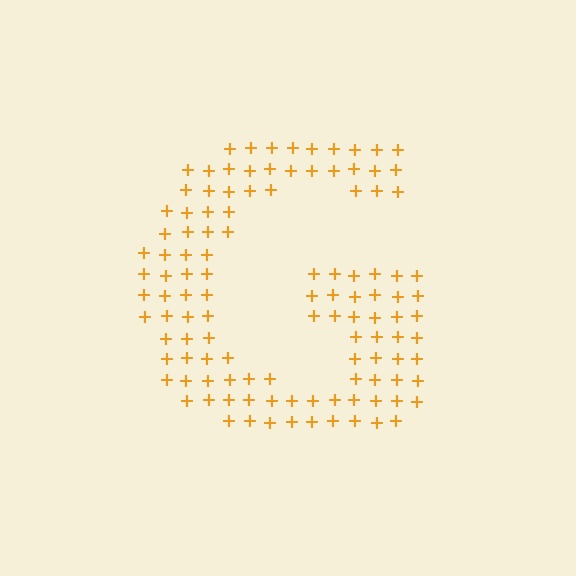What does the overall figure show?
The overall figure shows the letter G.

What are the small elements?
The small elements are plus signs.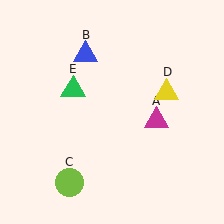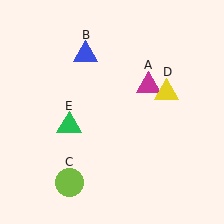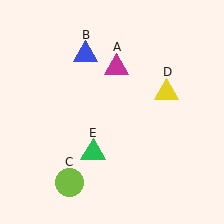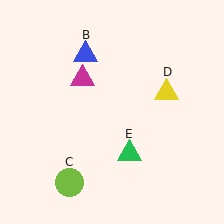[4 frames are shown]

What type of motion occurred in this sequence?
The magenta triangle (object A), green triangle (object E) rotated counterclockwise around the center of the scene.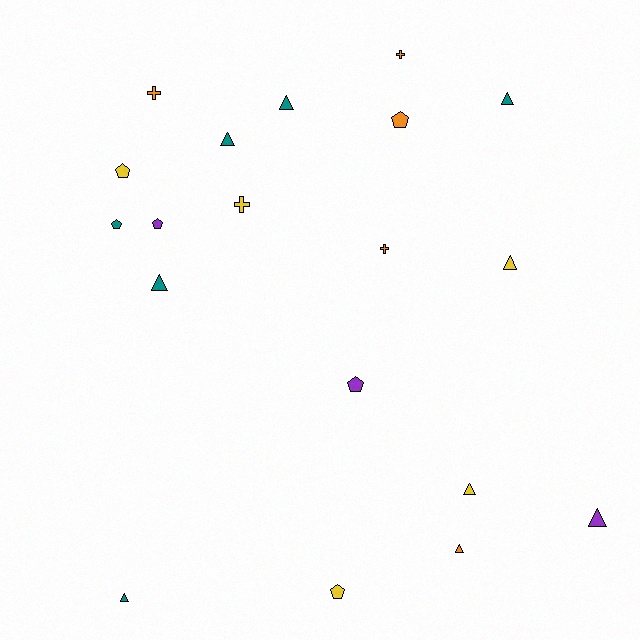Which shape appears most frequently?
Triangle, with 9 objects.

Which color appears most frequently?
Teal, with 6 objects.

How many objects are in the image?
There are 19 objects.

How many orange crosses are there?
There are 3 orange crosses.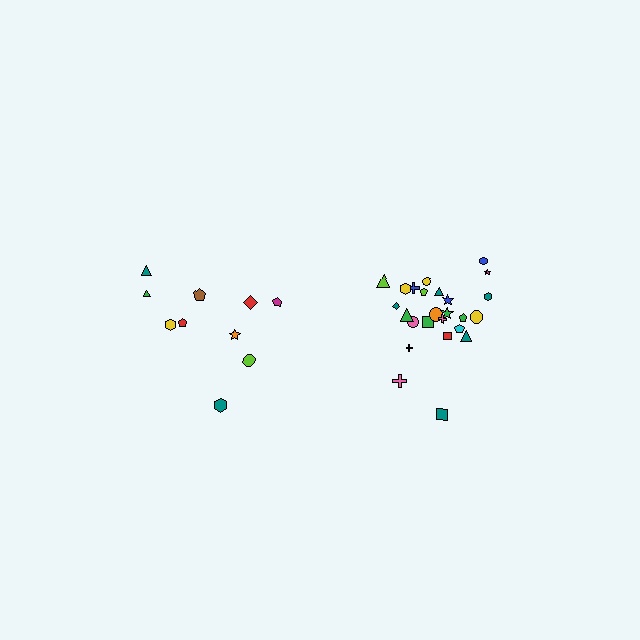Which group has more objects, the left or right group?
The right group.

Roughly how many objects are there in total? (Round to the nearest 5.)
Roughly 35 objects in total.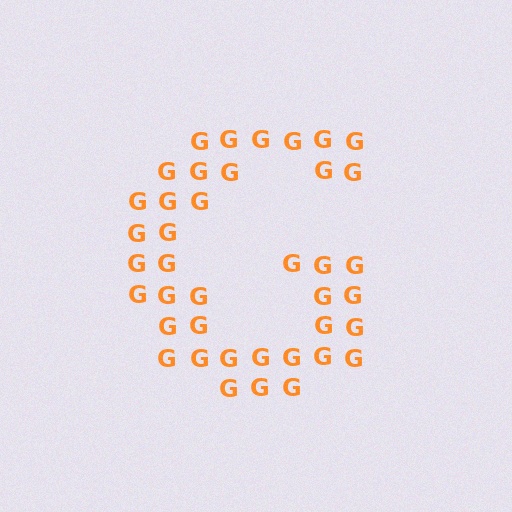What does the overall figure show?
The overall figure shows the letter G.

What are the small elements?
The small elements are letter G's.